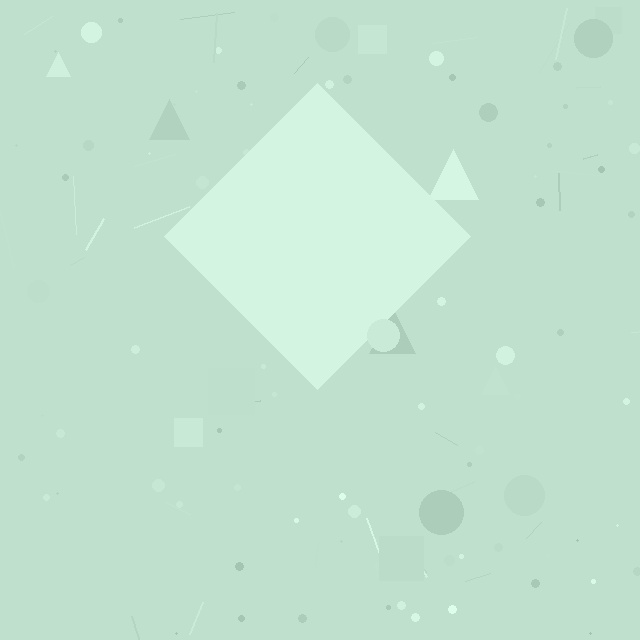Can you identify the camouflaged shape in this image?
The camouflaged shape is a diamond.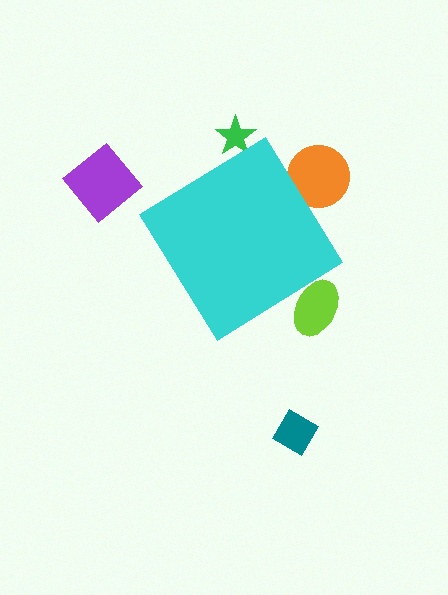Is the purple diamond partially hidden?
No, the purple diamond is fully visible.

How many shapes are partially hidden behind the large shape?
3 shapes are partially hidden.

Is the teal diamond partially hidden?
No, the teal diamond is fully visible.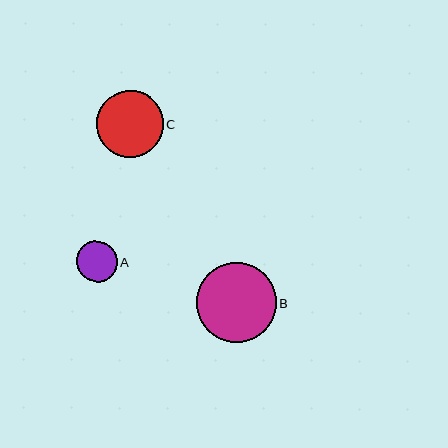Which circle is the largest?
Circle B is the largest with a size of approximately 80 pixels.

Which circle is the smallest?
Circle A is the smallest with a size of approximately 41 pixels.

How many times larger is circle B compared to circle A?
Circle B is approximately 2.0 times the size of circle A.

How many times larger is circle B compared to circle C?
Circle B is approximately 1.2 times the size of circle C.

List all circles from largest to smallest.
From largest to smallest: B, C, A.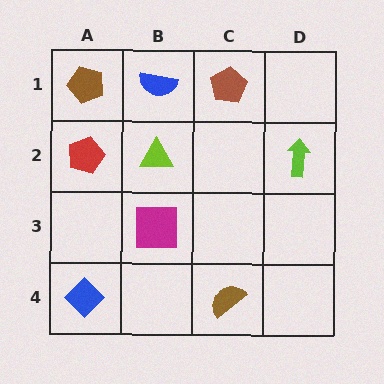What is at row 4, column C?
A brown semicircle.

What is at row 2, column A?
A red pentagon.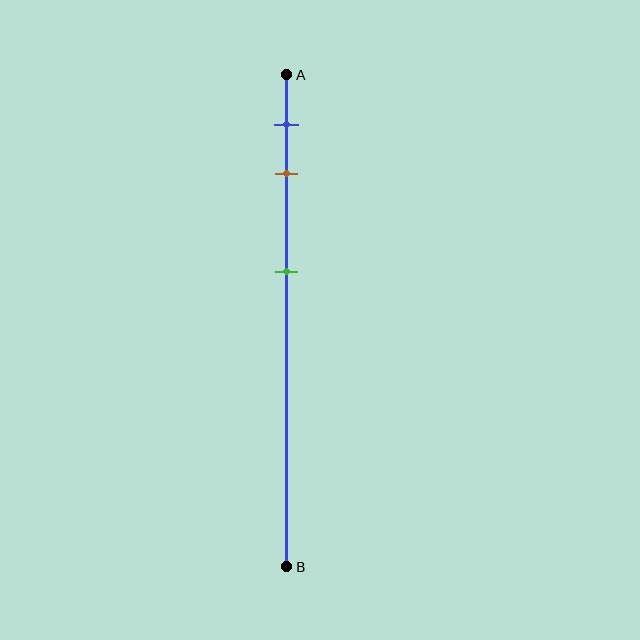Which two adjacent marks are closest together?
The blue and brown marks are the closest adjacent pair.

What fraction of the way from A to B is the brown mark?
The brown mark is approximately 20% (0.2) of the way from A to B.